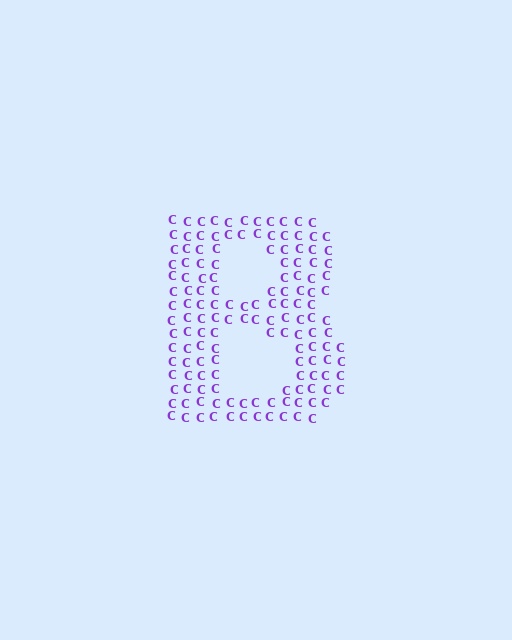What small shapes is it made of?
It is made of small letter C's.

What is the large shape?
The large shape is the letter B.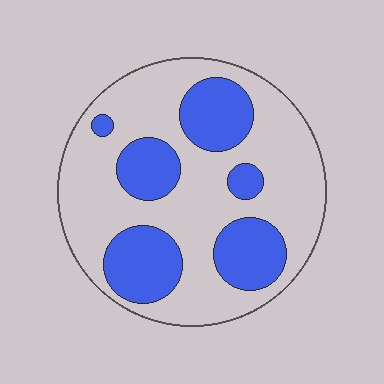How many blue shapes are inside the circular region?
6.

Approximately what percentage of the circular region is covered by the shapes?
Approximately 30%.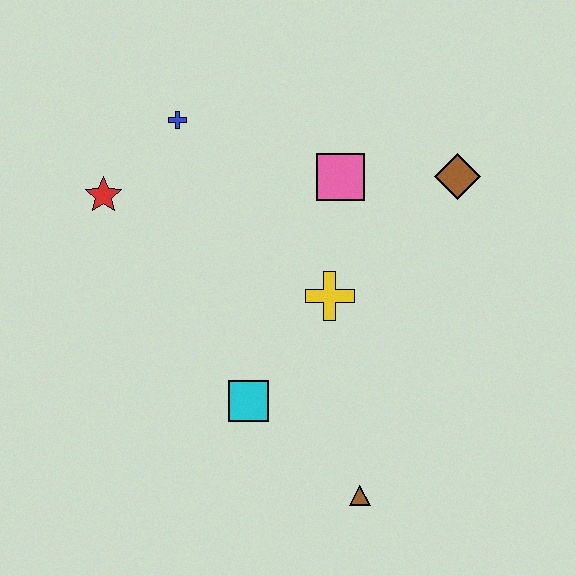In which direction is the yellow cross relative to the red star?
The yellow cross is to the right of the red star.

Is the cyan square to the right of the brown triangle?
No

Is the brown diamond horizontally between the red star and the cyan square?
No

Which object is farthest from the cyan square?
The brown diamond is farthest from the cyan square.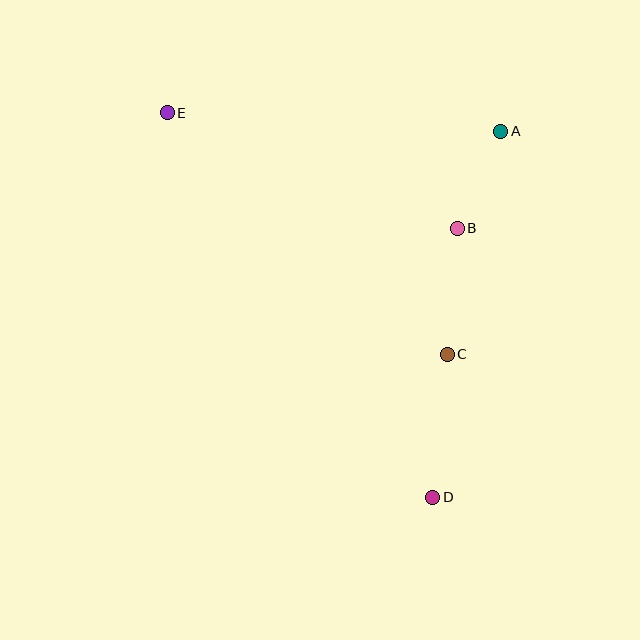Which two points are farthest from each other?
Points D and E are farthest from each other.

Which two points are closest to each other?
Points A and B are closest to each other.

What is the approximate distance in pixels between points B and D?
The distance between B and D is approximately 270 pixels.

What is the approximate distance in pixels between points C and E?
The distance between C and E is approximately 370 pixels.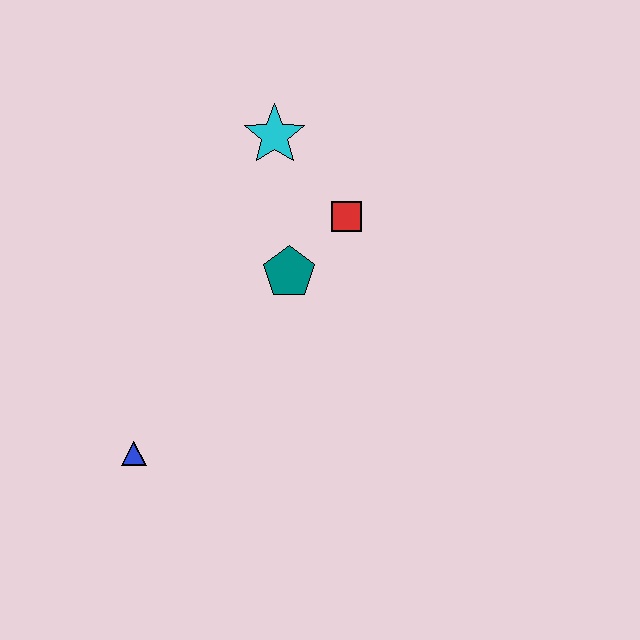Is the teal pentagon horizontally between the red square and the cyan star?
Yes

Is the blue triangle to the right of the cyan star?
No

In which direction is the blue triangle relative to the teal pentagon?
The blue triangle is below the teal pentagon.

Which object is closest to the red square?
The teal pentagon is closest to the red square.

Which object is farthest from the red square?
The blue triangle is farthest from the red square.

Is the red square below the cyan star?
Yes